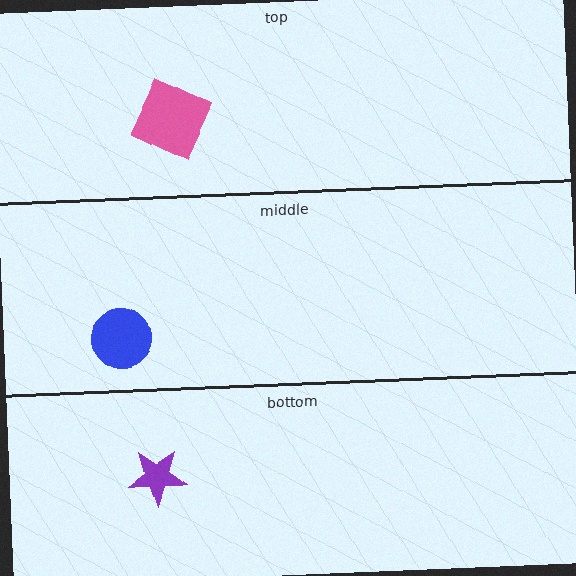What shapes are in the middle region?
The blue circle.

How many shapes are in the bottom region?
1.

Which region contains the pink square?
The top region.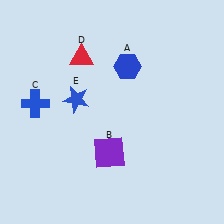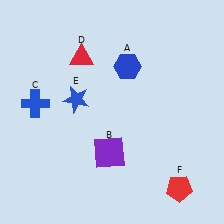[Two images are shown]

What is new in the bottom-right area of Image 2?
A red pentagon (F) was added in the bottom-right area of Image 2.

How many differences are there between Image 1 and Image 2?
There is 1 difference between the two images.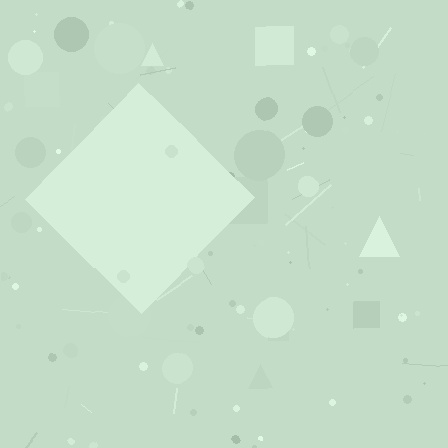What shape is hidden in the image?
A diamond is hidden in the image.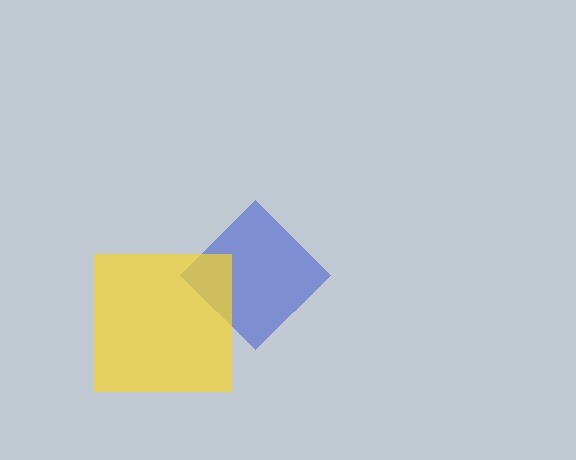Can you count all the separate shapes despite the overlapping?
Yes, there are 2 separate shapes.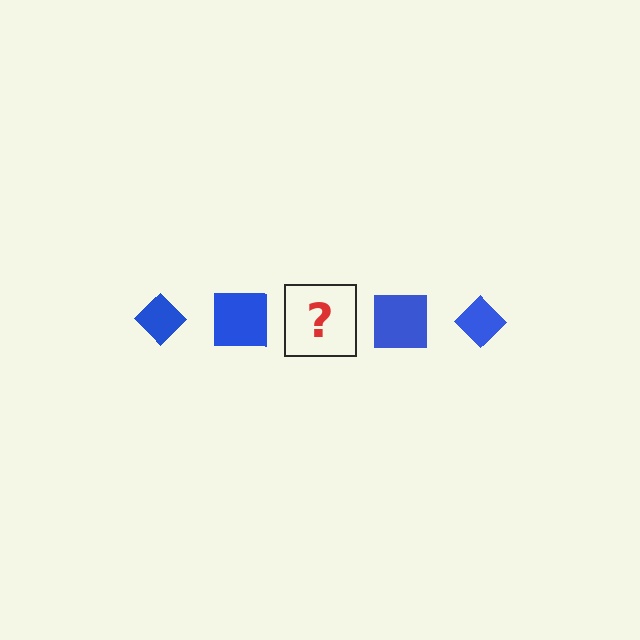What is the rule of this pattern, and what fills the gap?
The rule is that the pattern cycles through diamond, square shapes in blue. The gap should be filled with a blue diamond.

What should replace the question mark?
The question mark should be replaced with a blue diamond.